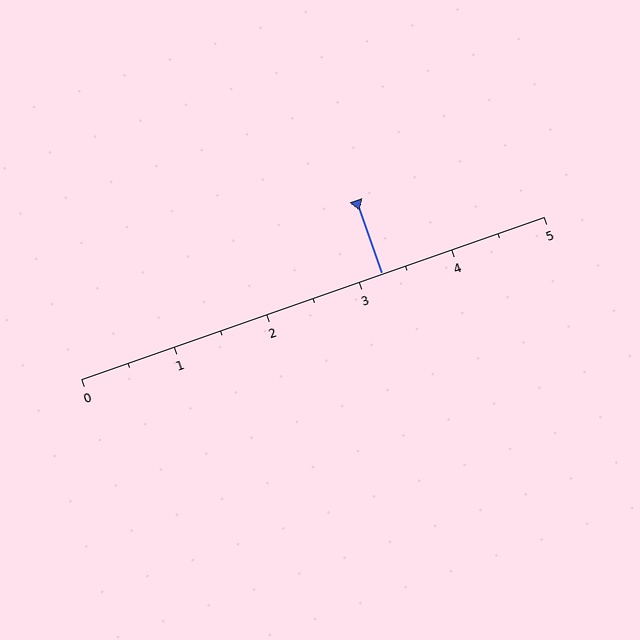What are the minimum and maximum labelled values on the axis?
The axis runs from 0 to 5.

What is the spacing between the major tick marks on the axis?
The major ticks are spaced 1 apart.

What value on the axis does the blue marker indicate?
The marker indicates approximately 3.2.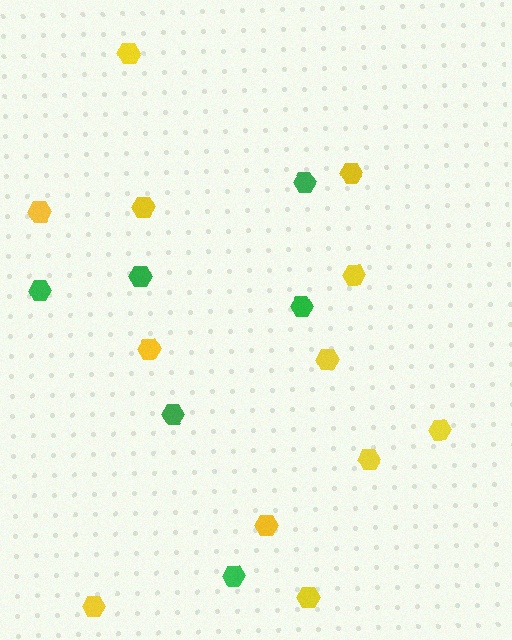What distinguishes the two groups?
There are 2 groups: one group of yellow hexagons (12) and one group of green hexagons (6).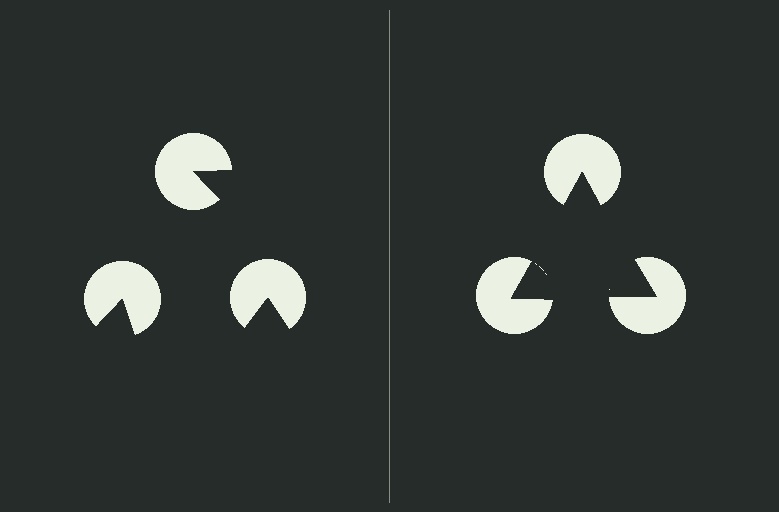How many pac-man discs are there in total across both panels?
6 — 3 on each side.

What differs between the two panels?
The pac-man discs are positioned identically on both sides; only the wedge orientations differ. On the right they align to a triangle; on the left they are misaligned.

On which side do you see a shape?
An illusory triangle appears on the right side. On the left side the wedge cuts are rotated, so no coherent shape forms.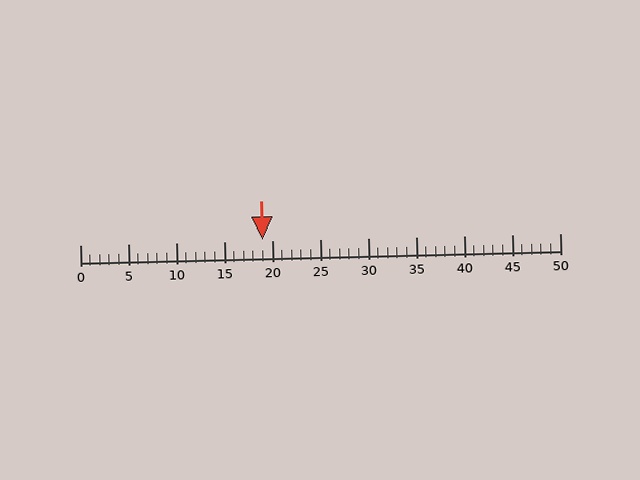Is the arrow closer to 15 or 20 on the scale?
The arrow is closer to 20.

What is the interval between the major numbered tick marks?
The major tick marks are spaced 5 units apart.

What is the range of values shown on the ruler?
The ruler shows values from 0 to 50.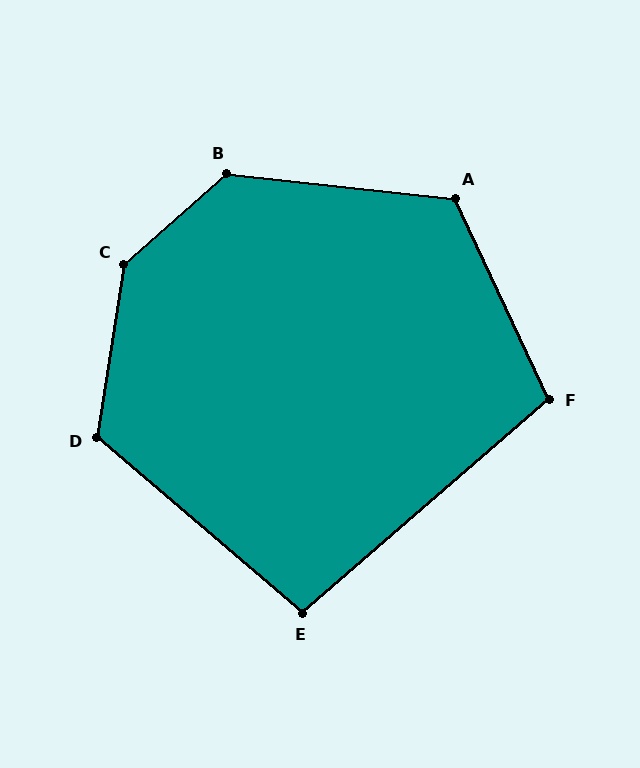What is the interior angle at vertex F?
Approximately 106 degrees (obtuse).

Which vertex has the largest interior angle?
C, at approximately 140 degrees.